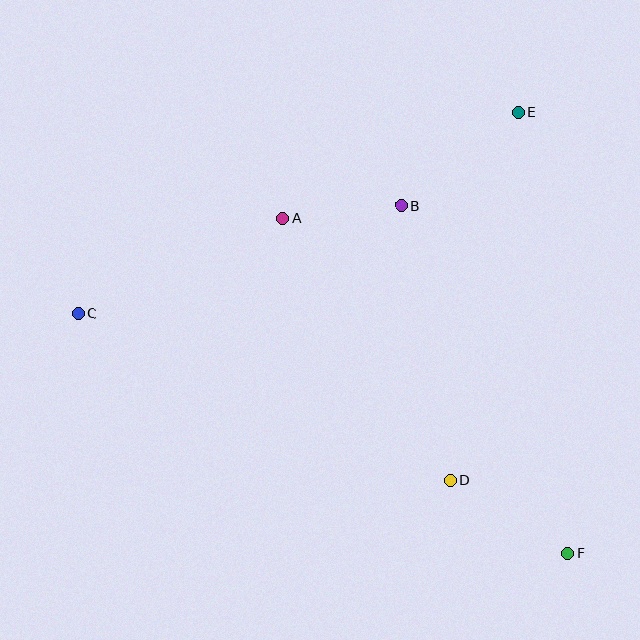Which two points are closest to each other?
Points A and B are closest to each other.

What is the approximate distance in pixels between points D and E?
The distance between D and E is approximately 374 pixels.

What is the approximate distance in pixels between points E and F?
The distance between E and F is approximately 443 pixels.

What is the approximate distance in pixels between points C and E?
The distance between C and E is approximately 484 pixels.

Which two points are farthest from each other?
Points C and F are farthest from each other.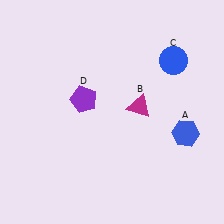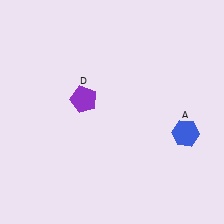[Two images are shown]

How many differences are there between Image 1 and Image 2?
There are 2 differences between the two images.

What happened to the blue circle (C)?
The blue circle (C) was removed in Image 2. It was in the top-right area of Image 1.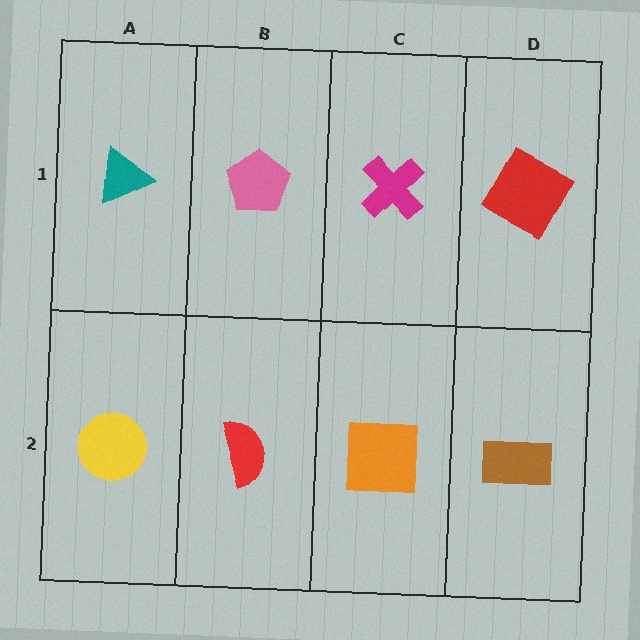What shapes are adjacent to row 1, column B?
A red semicircle (row 2, column B), a teal triangle (row 1, column A), a magenta cross (row 1, column C).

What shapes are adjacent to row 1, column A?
A yellow circle (row 2, column A), a pink pentagon (row 1, column B).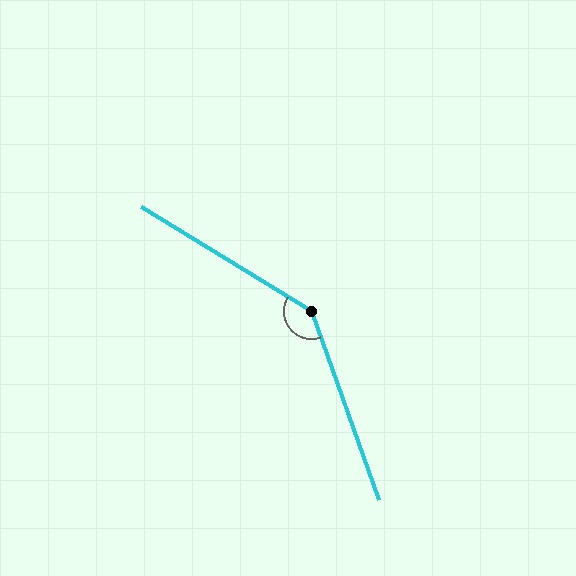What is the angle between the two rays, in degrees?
Approximately 141 degrees.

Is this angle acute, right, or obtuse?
It is obtuse.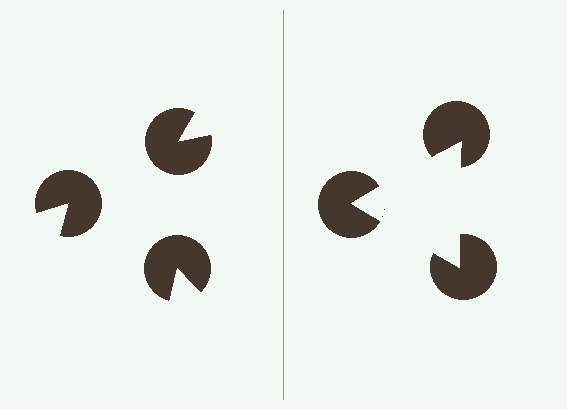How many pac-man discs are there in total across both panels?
6 — 3 on each side.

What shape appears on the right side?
An illusory triangle.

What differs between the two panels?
The pac-man discs are positioned identically on both sides; only the wedge orientations differ. On the right they align to a triangle; on the left they are misaligned.